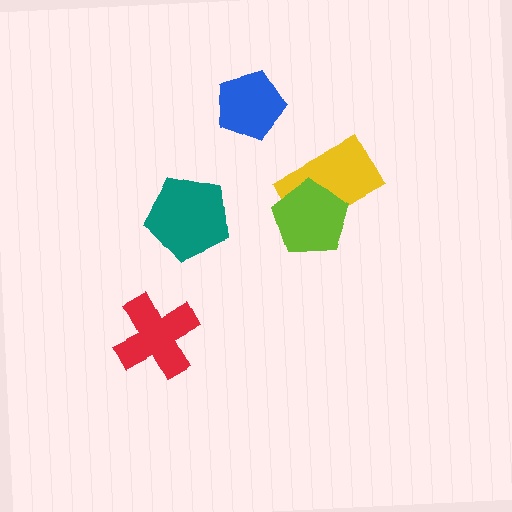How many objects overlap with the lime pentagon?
1 object overlaps with the lime pentagon.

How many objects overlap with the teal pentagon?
0 objects overlap with the teal pentagon.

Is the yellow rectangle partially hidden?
Yes, it is partially covered by another shape.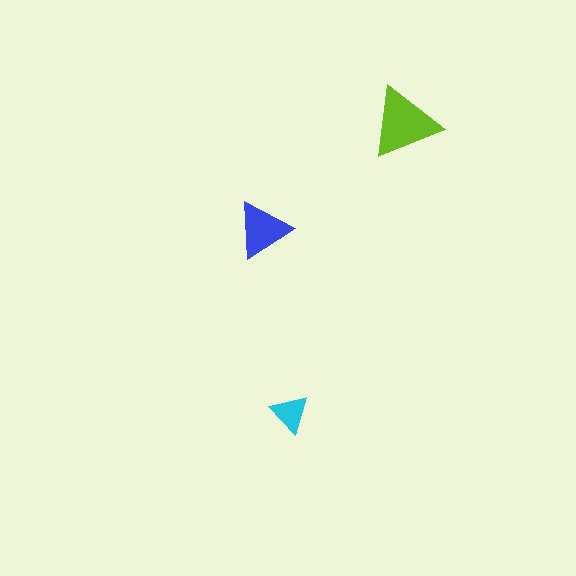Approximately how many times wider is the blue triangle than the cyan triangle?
About 1.5 times wider.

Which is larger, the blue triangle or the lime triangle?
The lime one.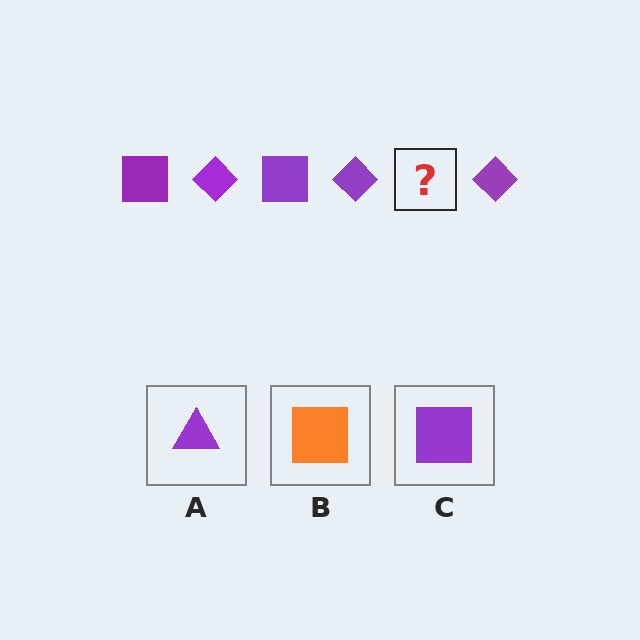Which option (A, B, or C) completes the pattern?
C.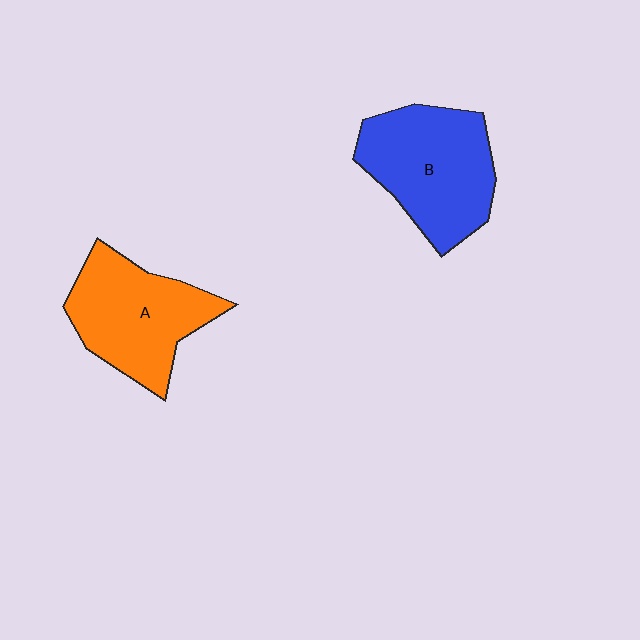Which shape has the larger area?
Shape B (blue).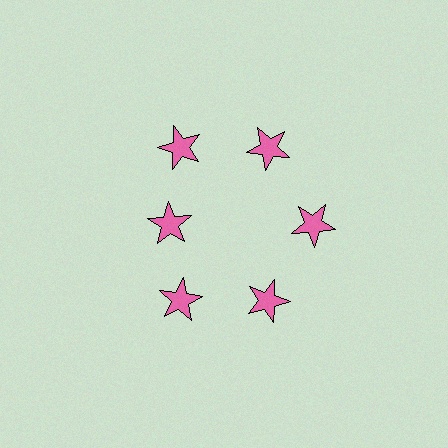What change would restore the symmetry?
The symmetry would be restored by moving it outward, back onto the ring so that all 6 stars sit at equal angles and equal distance from the center.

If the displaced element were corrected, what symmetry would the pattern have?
It would have 6-fold rotational symmetry — the pattern would map onto itself every 60 degrees.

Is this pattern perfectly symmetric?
No. The 6 pink stars are arranged in a ring, but one element near the 9 o'clock position is pulled inward toward the center, breaking the 6-fold rotational symmetry.